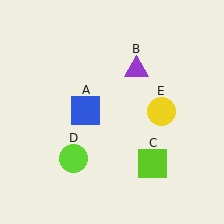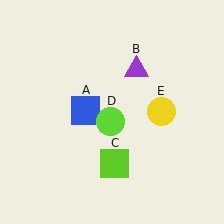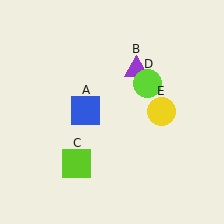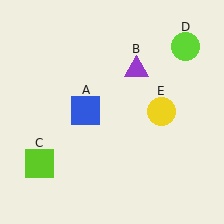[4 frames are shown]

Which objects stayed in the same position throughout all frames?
Blue square (object A) and purple triangle (object B) and yellow circle (object E) remained stationary.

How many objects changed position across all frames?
2 objects changed position: lime square (object C), lime circle (object D).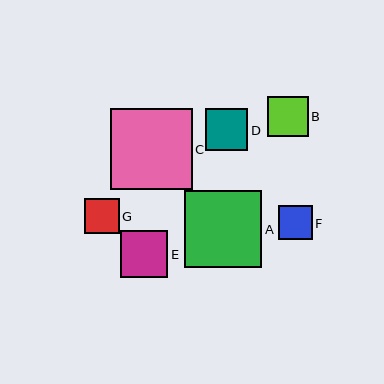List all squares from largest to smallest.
From largest to smallest: C, A, E, D, B, G, F.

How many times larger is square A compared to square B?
Square A is approximately 1.9 times the size of square B.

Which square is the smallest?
Square F is the smallest with a size of approximately 33 pixels.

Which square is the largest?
Square C is the largest with a size of approximately 81 pixels.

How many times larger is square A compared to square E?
Square A is approximately 1.6 times the size of square E.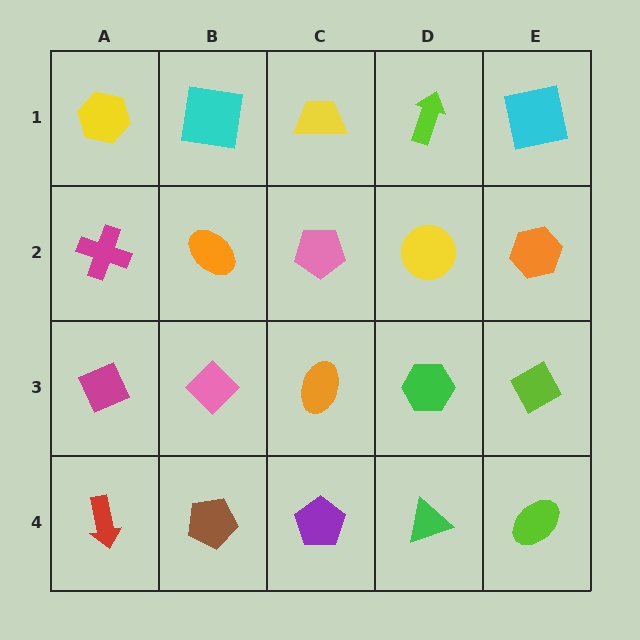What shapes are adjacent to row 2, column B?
A cyan square (row 1, column B), a pink diamond (row 3, column B), a magenta cross (row 2, column A), a pink pentagon (row 2, column C).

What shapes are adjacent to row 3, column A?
A magenta cross (row 2, column A), a red arrow (row 4, column A), a pink diamond (row 3, column B).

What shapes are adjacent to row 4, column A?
A magenta diamond (row 3, column A), a brown pentagon (row 4, column B).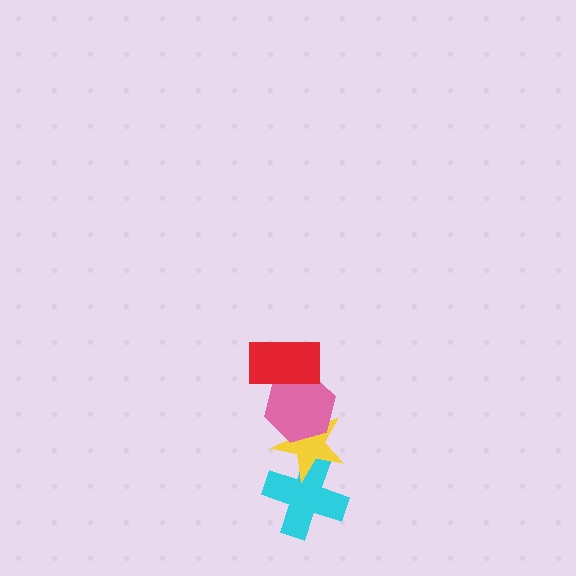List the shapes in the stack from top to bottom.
From top to bottom: the red rectangle, the pink hexagon, the yellow star, the cyan cross.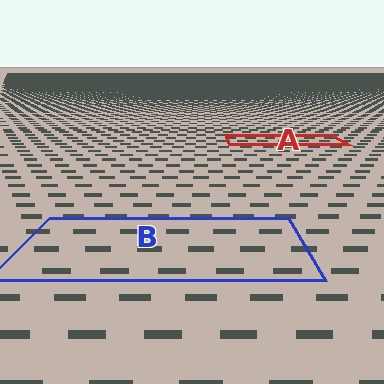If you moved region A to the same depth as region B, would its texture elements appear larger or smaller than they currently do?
They would appear larger. At a closer depth, the same texture elements are projected at a bigger on-screen size.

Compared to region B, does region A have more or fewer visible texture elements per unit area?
Region A has more texture elements per unit area — they are packed more densely because it is farther away.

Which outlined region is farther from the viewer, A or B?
Region A is farther from the viewer — the texture elements inside it appear smaller and more densely packed.